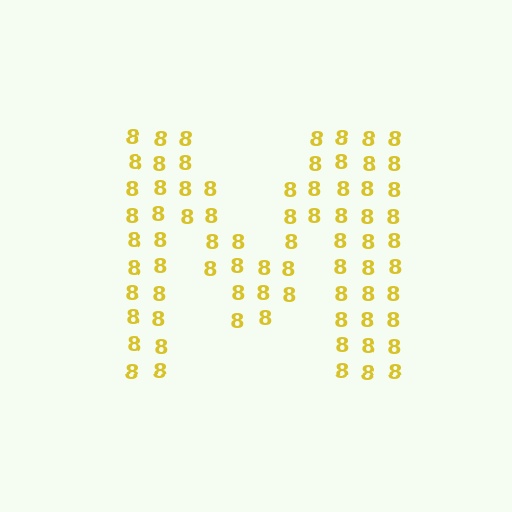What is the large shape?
The large shape is the letter M.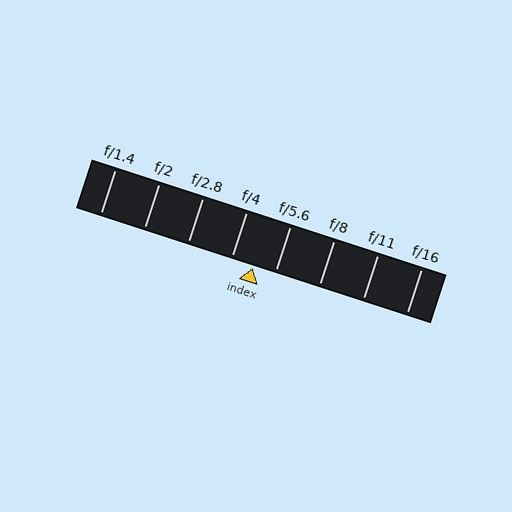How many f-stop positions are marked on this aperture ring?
There are 8 f-stop positions marked.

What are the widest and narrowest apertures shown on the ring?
The widest aperture shown is f/1.4 and the narrowest is f/16.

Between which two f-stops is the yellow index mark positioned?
The index mark is between f/4 and f/5.6.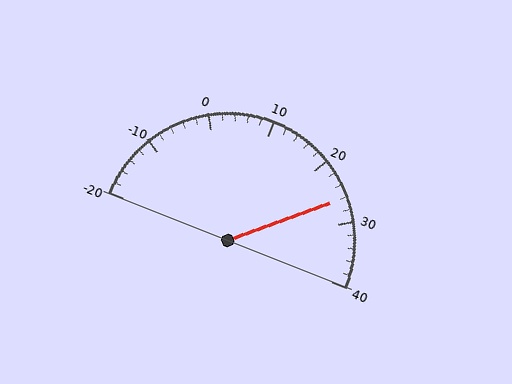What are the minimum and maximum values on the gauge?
The gauge ranges from -20 to 40.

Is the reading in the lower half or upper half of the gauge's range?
The reading is in the upper half of the range (-20 to 40).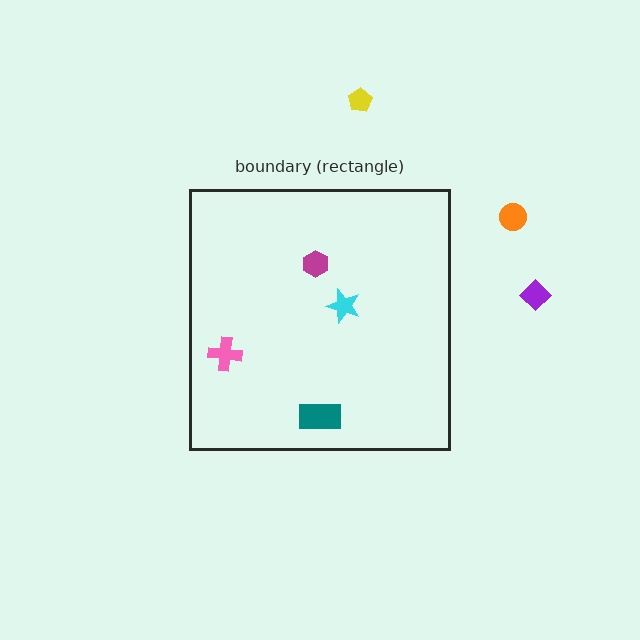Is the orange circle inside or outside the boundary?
Outside.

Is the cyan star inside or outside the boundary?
Inside.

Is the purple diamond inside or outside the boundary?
Outside.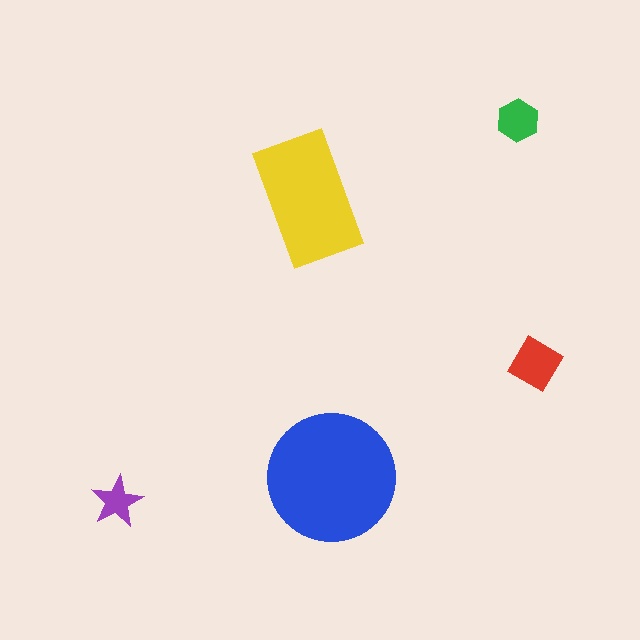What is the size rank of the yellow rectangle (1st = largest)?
2nd.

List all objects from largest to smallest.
The blue circle, the yellow rectangle, the red diamond, the green hexagon, the purple star.